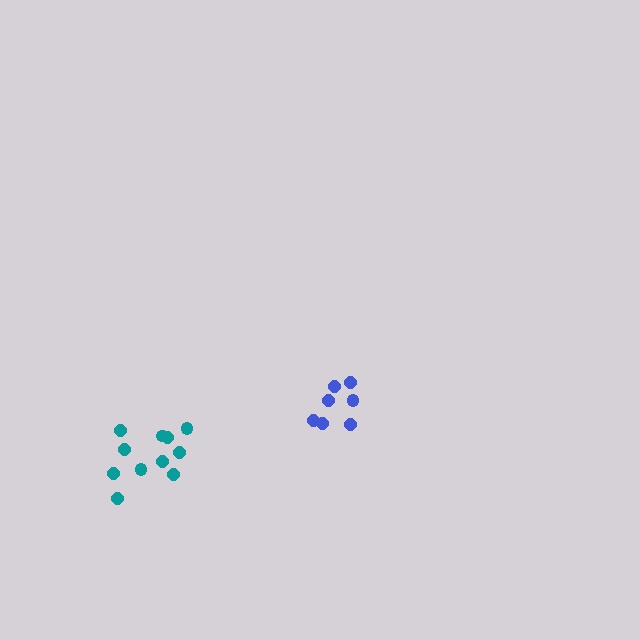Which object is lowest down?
The teal cluster is bottommost.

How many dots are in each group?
Group 1: 11 dots, Group 2: 7 dots (18 total).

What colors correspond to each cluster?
The clusters are colored: teal, blue.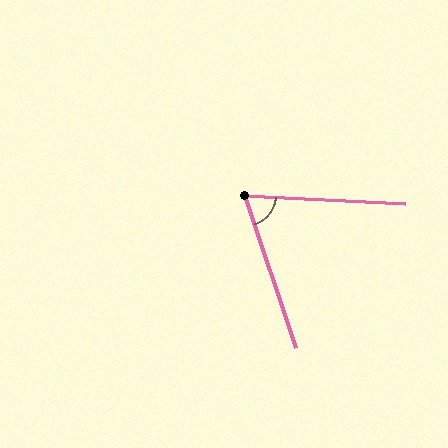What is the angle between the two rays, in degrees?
Approximately 69 degrees.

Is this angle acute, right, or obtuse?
It is acute.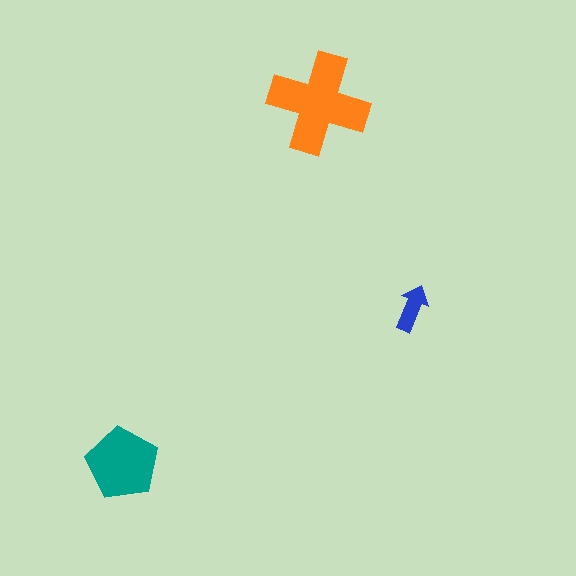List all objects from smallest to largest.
The blue arrow, the teal pentagon, the orange cross.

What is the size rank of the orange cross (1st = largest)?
1st.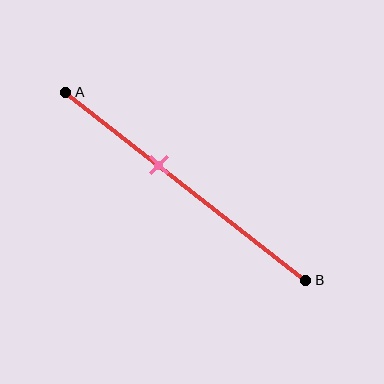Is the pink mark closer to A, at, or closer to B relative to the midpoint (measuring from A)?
The pink mark is closer to point A than the midpoint of segment AB.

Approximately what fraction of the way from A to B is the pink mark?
The pink mark is approximately 40% of the way from A to B.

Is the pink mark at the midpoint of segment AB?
No, the mark is at about 40% from A, not at the 50% midpoint.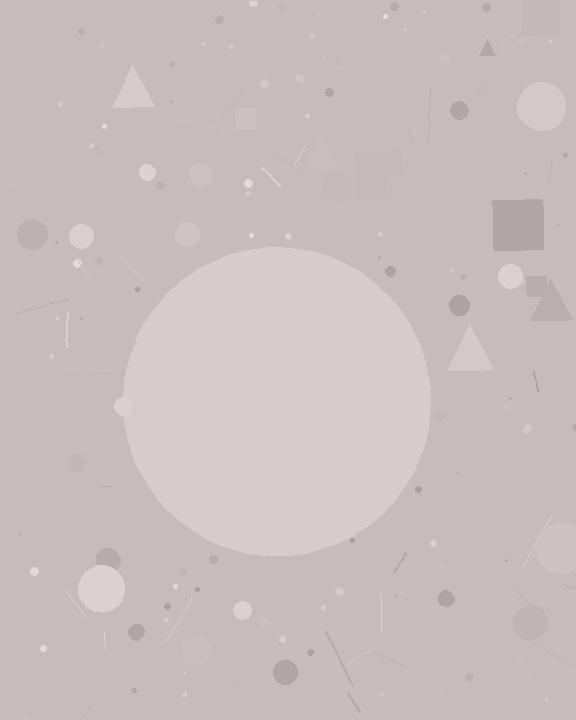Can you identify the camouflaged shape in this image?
The camouflaged shape is a circle.